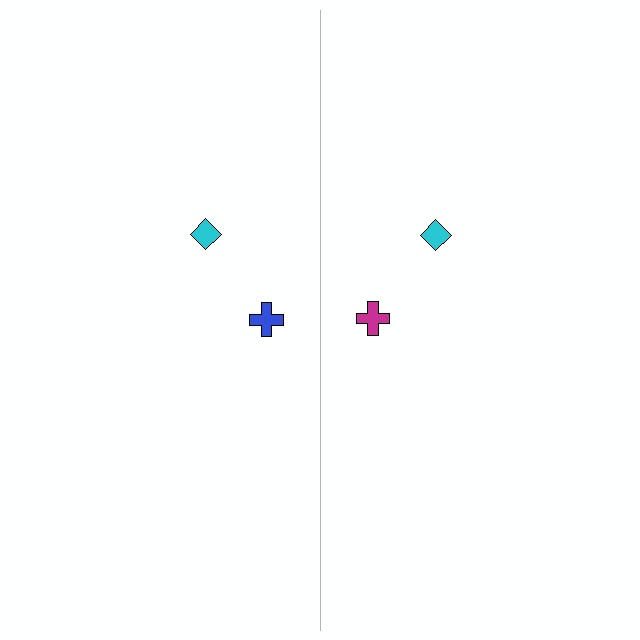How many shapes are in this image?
There are 4 shapes in this image.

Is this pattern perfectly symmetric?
No, the pattern is not perfectly symmetric. The magenta cross on the right side breaks the symmetry — its mirror counterpart is blue.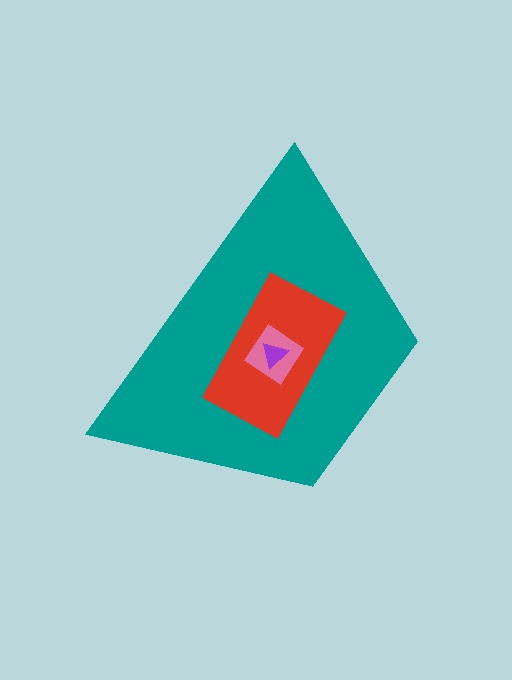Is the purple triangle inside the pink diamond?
Yes.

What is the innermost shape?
The purple triangle.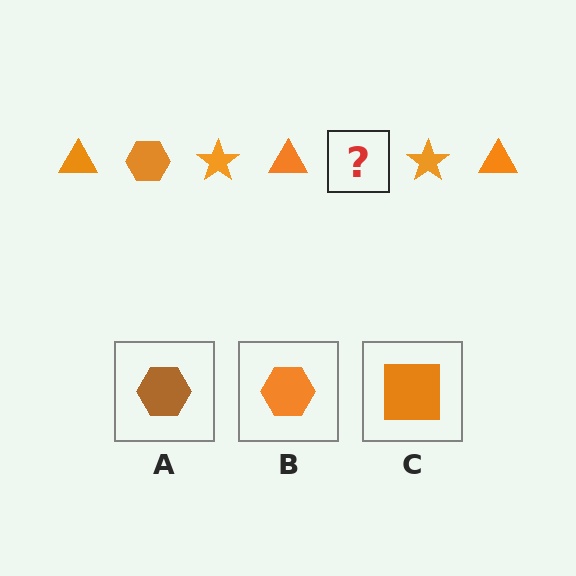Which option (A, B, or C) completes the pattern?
B.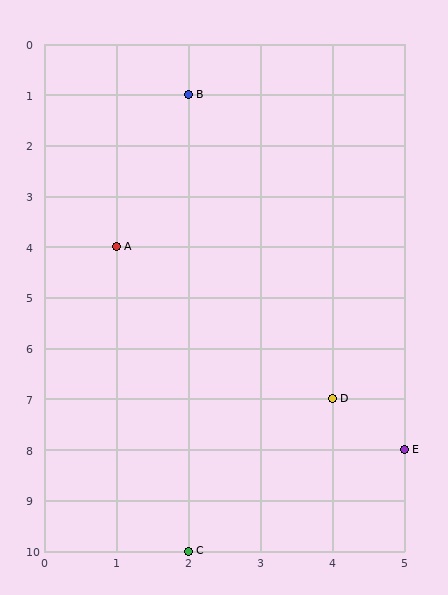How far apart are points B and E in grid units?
Points B and E are 3 columns and 7 rows apart (about 7.6 grid units diagonally).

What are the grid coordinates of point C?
Point C is at grid coordinates (2, 10).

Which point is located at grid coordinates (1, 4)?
Point A is at (1, 4).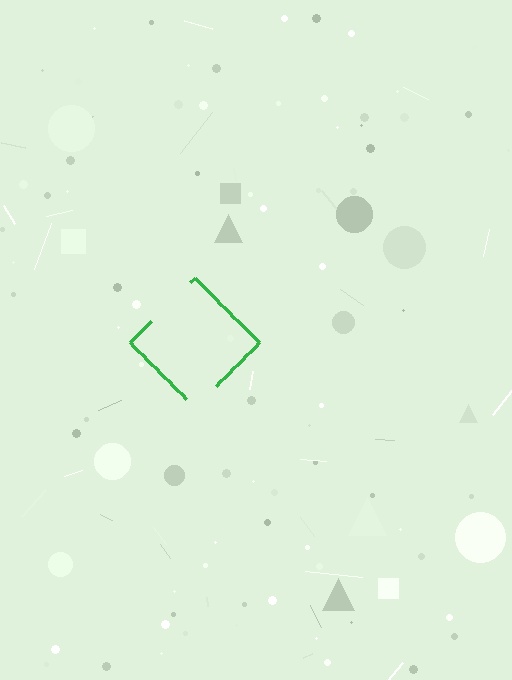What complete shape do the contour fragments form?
The contour fragments form a diamond.